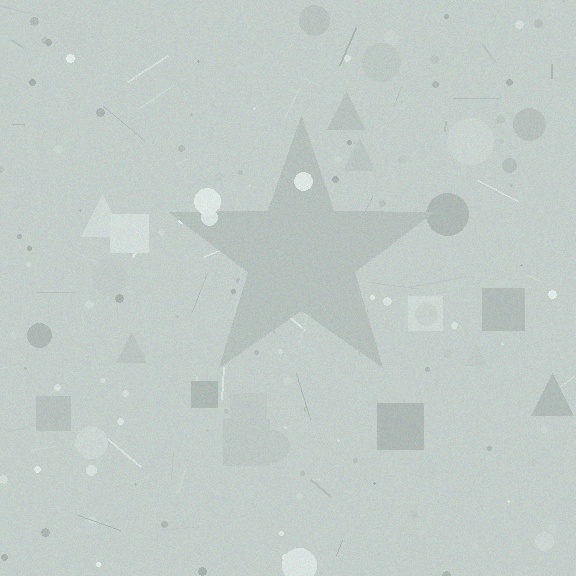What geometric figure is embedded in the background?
A star is embedded in the background.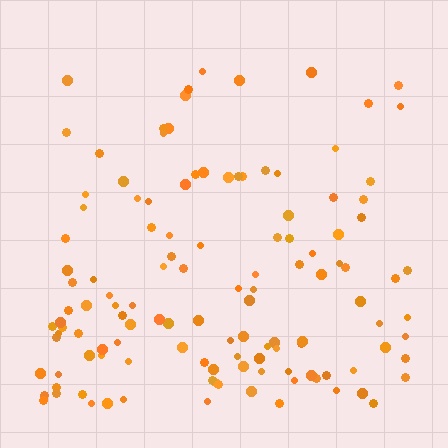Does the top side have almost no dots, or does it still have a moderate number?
Still a moderate number, just noticeably fewer than the bottom.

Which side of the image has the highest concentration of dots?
The bottom.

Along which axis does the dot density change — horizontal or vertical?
Vertical.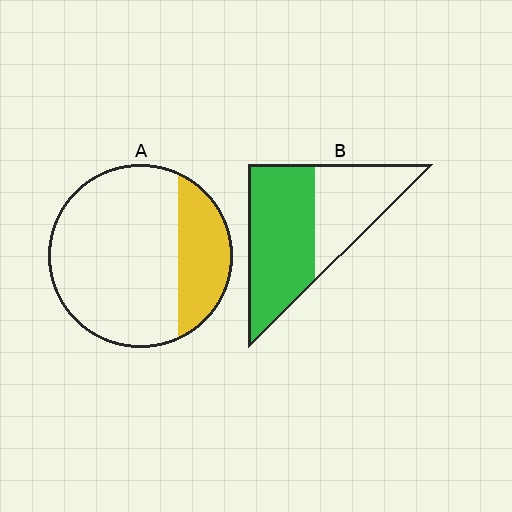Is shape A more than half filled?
No.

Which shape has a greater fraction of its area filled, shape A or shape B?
Shape B.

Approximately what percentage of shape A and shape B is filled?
A is approximately 25% and B is approximately 60%.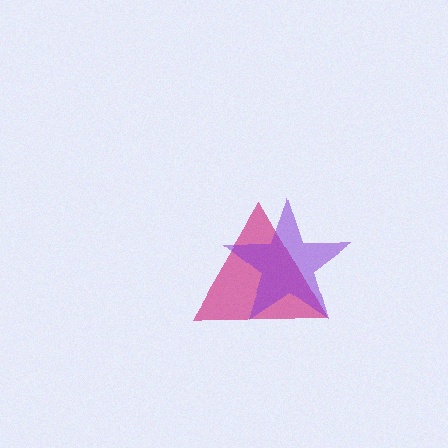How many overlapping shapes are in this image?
There are 2 overlapping shapes in the image.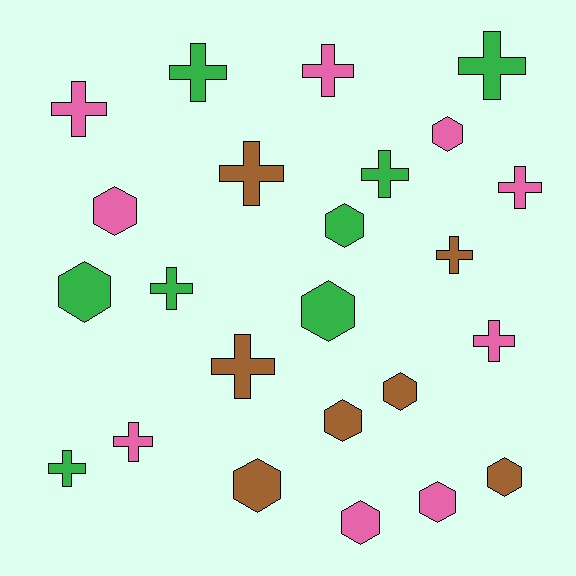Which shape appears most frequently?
Cross, with 13 objects.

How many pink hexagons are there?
There are 4 pink hexagons.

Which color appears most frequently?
Pink, with 9 objects.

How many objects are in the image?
There are 24 objects.